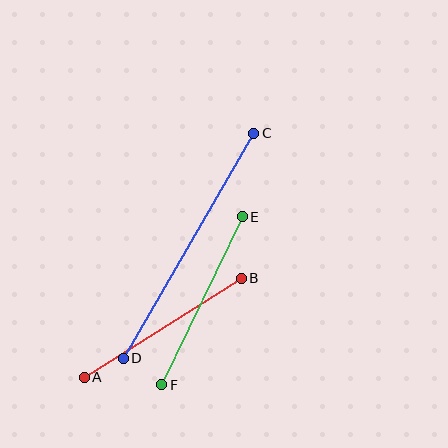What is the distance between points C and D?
The distance is approximately 260 pixels.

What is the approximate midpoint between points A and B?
The midpoint is at approximately (163, 328) pixels.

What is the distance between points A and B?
The distance is approximately 186 pixels.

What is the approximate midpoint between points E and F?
The midpoint is at approximately (202, 301) pixels.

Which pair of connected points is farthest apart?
Points C and D are farthest apart.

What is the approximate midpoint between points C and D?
The midpoint is at approximately (189, 246) pixels.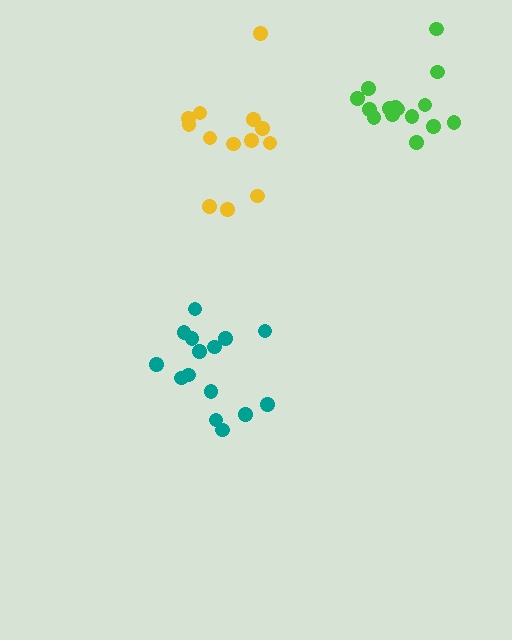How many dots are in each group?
Group 1: 15 dots, Group 2: 15 dots, Group 3: 13 dots (43 total).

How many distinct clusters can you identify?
There are 3 distinct clusters.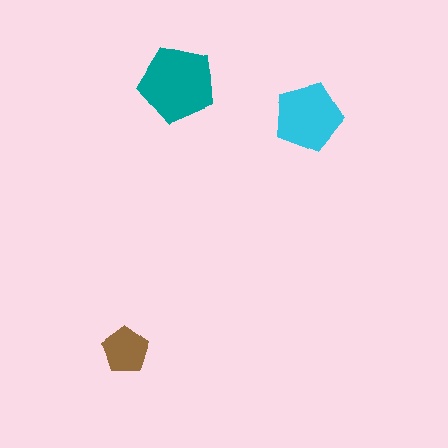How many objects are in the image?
There are 3 objects in the image.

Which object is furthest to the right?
The cyan pentagon is rightmost.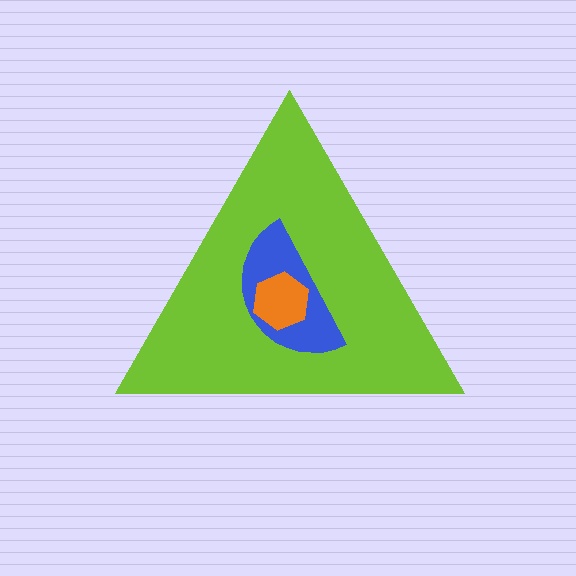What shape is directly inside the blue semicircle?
The orange hexagon.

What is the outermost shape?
The lime triangle.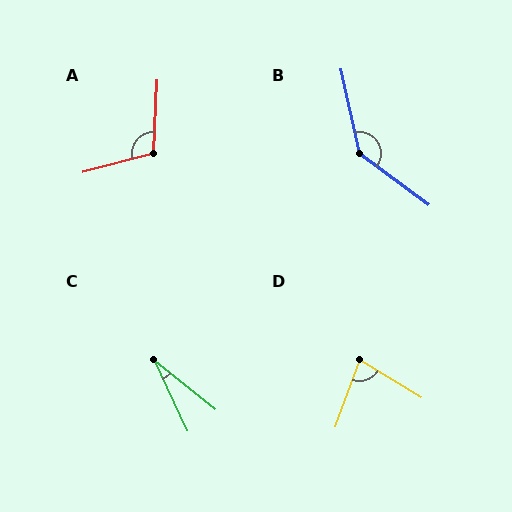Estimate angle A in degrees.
Approximately 107 degrees.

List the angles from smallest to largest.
C (26°), D (78°), A (107°), B (139°).